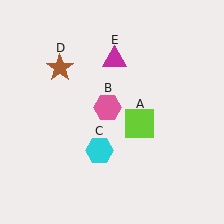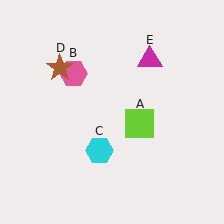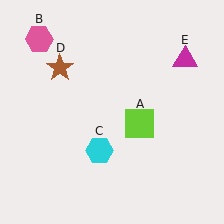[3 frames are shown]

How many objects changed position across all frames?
2 objects changed position: pink hexagon (object B), magenta triangle (object E).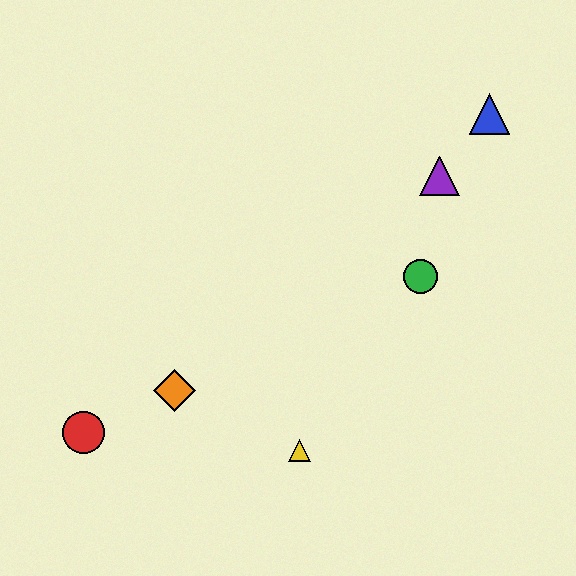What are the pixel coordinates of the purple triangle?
The purple triangle is at (439, 176).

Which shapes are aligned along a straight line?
The red circle, the green circle, the orange diamond are aligned along a straight line.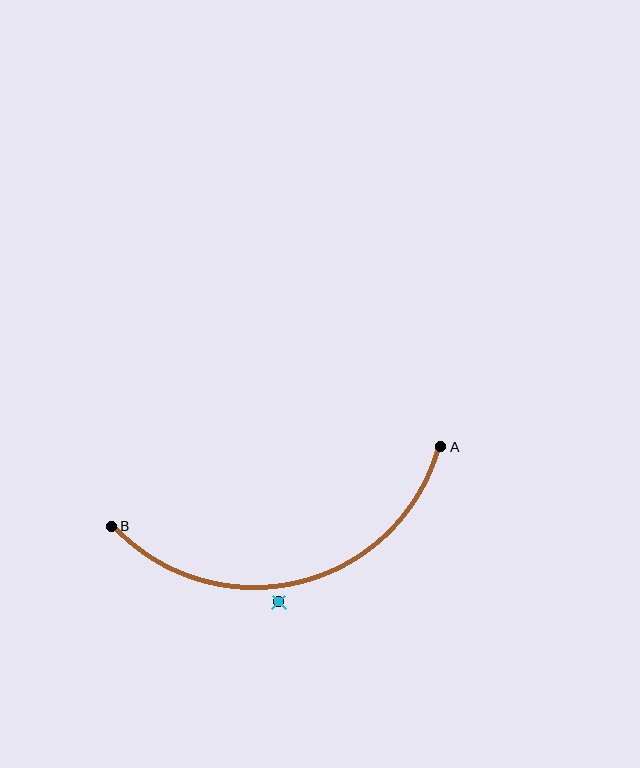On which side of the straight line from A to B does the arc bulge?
The arc bulges below the straight line connecting A and B.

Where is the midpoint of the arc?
The arc midpoint is the point on the curve farthest from the straight line joining A and B. It sits below that line.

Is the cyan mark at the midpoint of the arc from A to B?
No — the cyan mark does not lie on the arc at all. It sits slightly outside the curve.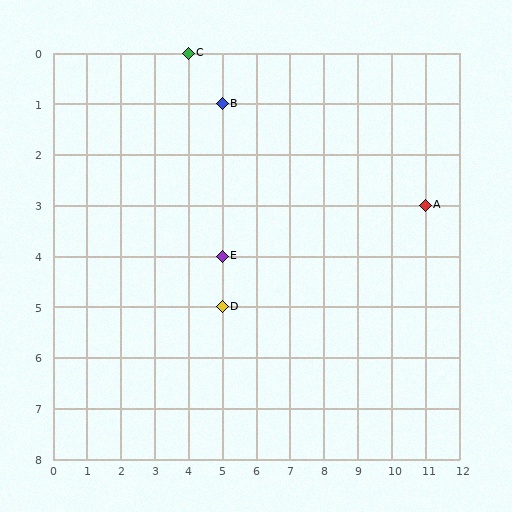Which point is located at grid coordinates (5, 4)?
Point E is at (5, 4).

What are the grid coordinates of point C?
Point C is at grid coordinates (4, 0).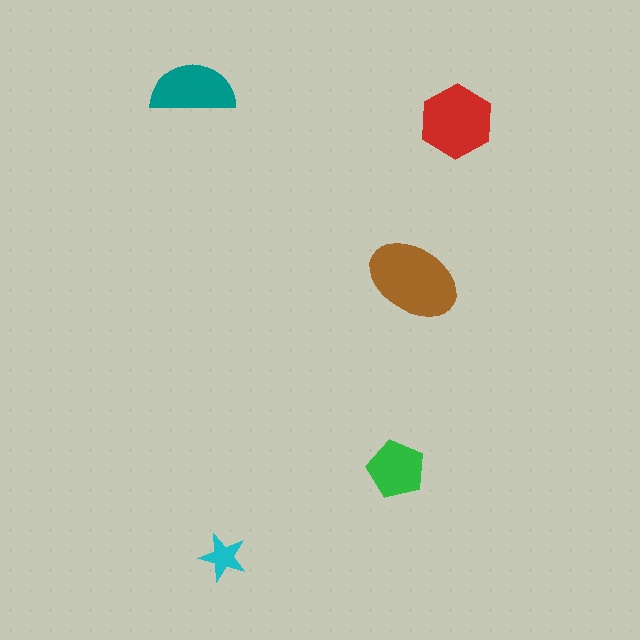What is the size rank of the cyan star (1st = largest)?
5th.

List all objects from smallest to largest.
The cyan star, the green pentagon, the teal semicircle, the red hexagon, the brown ellipse.